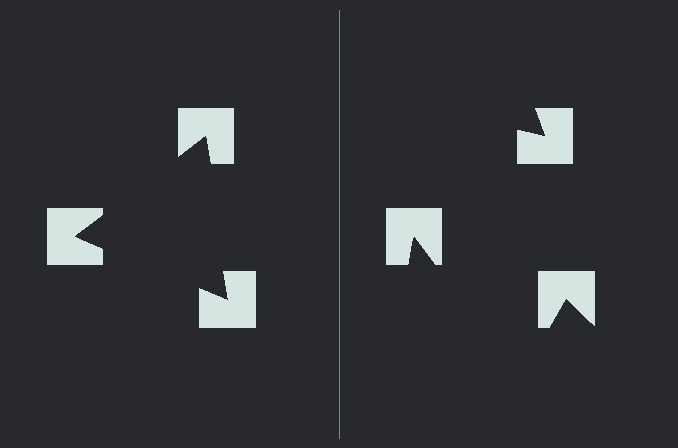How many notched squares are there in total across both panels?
6 — 3 on each side.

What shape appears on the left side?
An illusory triangle.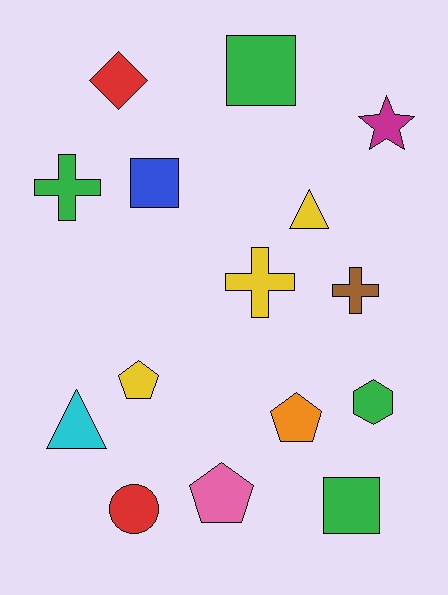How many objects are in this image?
There are 15 objects.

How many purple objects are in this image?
There are no purple objects.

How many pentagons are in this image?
There are 3 pentagons.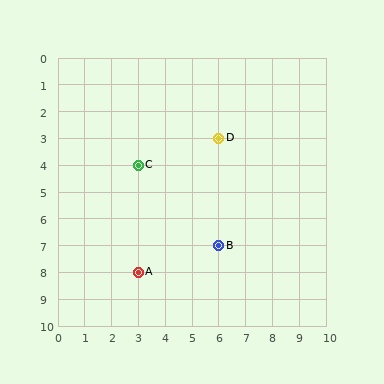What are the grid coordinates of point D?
Point D is at grid coordinates (6, 3).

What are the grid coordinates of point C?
Point C is at grid coordinates (3, 4).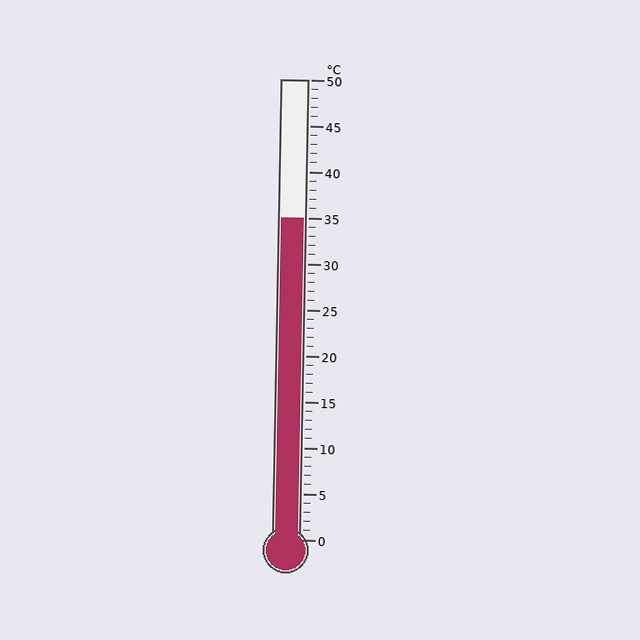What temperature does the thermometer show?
The thermometer shows approximately 35°C.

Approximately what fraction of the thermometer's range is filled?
The thermometer is filled to approximately 70% of its range.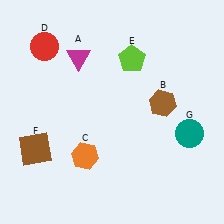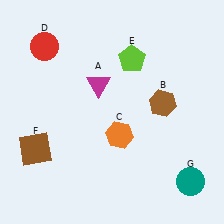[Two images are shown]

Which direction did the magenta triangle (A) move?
The magenta triangle (A) moved down.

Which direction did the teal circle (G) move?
The teal circle (G) moved down.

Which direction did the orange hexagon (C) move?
The orange hexagon (C) moved right.